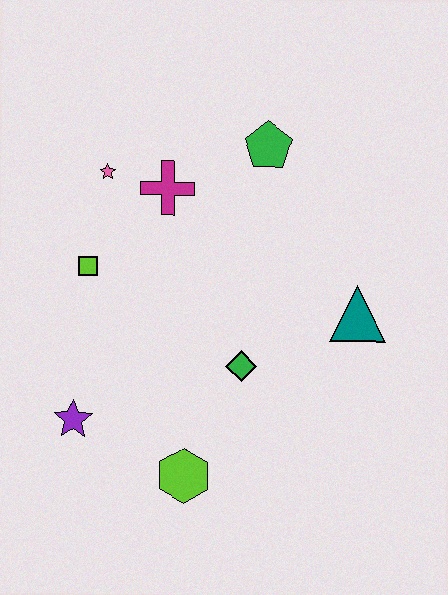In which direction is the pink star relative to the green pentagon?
The pink star is to the left of the green pentagon.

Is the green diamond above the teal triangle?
No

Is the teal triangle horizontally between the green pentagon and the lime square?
No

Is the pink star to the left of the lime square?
No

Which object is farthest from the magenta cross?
The lime hexagon is farthest from the magenta cross.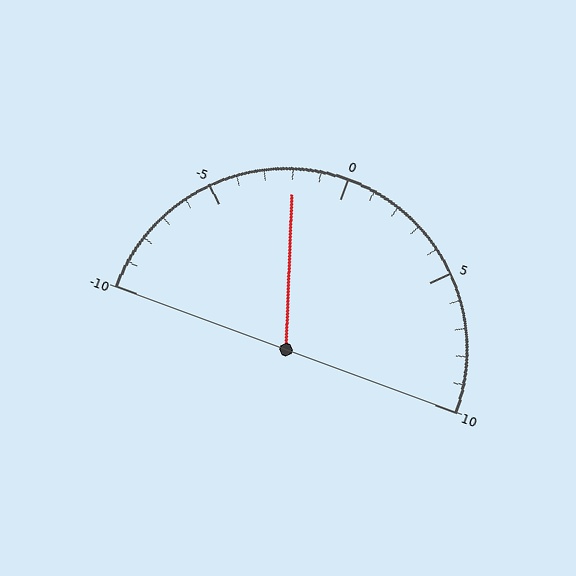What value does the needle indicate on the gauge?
The needle indicates approximately -2.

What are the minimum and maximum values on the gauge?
The gauge ranges from -10 to 10.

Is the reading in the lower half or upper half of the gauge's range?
The reading is in the lower half of the range (-10 to 10).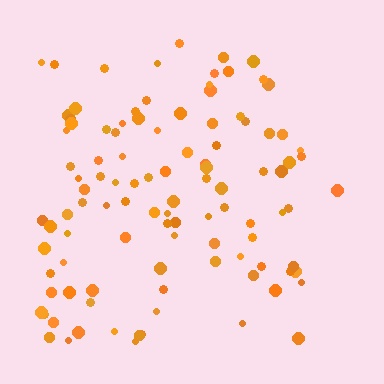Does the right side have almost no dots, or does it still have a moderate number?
Still a moderate number, just noticeably fewer than the left.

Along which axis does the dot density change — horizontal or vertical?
Horizontal.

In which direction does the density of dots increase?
From right to left, with the left side densest.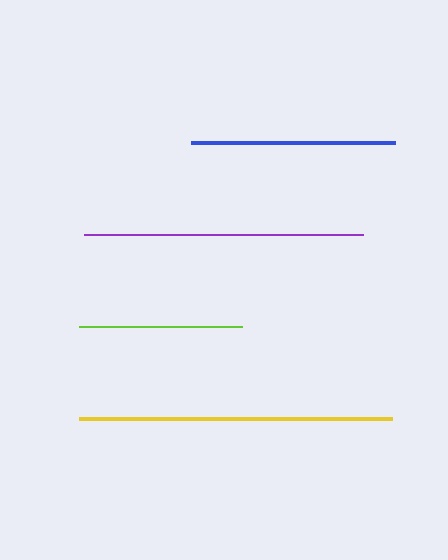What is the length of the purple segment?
The purple segment is approximately 279 pixels long.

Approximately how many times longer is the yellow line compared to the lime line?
The yellow line is approximately 1.9 times the length of the lime line.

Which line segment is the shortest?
The lime line is the shortest at approximately 163 pixels.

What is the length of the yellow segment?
The yellow segment is approximately 313 pixels long.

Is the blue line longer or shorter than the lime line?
The blue line is longer than the lime line.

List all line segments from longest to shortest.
From longest to shortest: yellow, purple, blue, lime.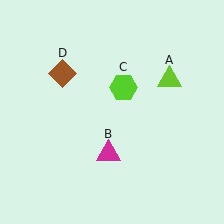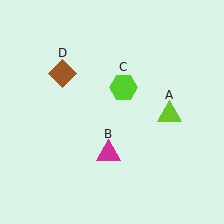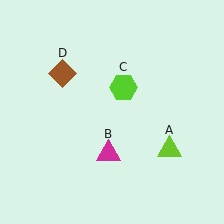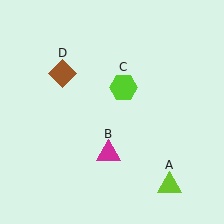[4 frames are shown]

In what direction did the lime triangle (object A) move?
The lime triangle (object A) moved down.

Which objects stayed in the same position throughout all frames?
Magenta triangle (object B) and lime hexagon (object C) and brown diamond (object D) remained stationary.